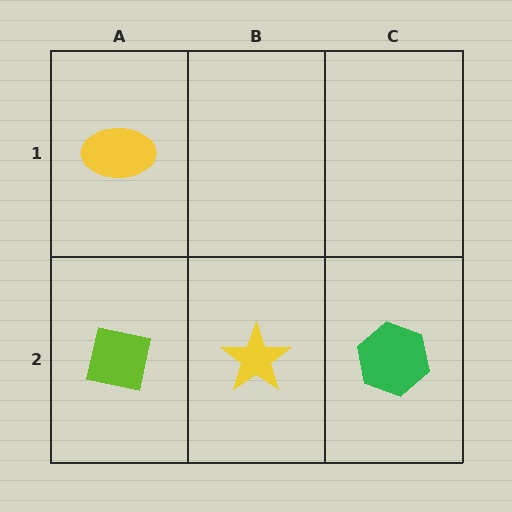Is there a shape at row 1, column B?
No, that cell is empty.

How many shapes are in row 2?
3 shapes.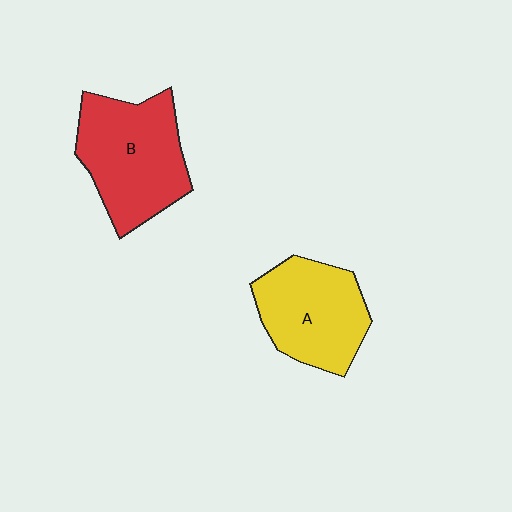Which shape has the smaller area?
Shape A (yellow).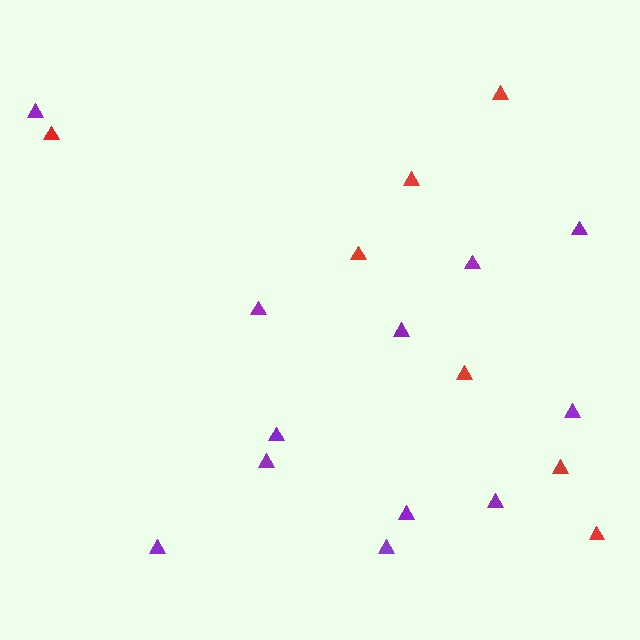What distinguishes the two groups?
There are 2 groups: one group of purple triangles (12) and one group of red triangles (7).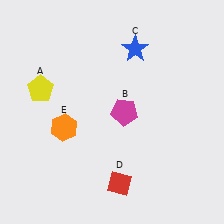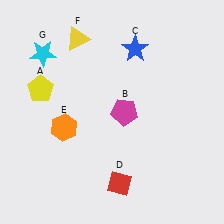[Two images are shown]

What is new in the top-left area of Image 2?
A cyan star (G) was added in the top-left area of Image 2.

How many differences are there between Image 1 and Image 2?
There are 2 differences between the two images.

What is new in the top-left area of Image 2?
A yellow triangle (F) was added in the top-left area of Image 2.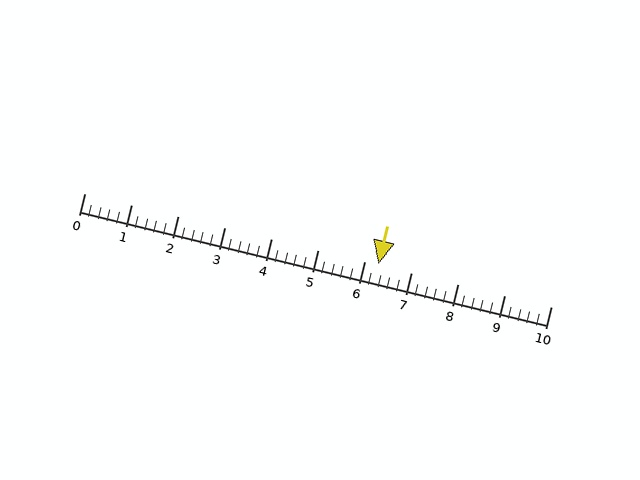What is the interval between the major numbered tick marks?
The major tick marks are spaced 1 units apart.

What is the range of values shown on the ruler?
The ruler shows values from 0 to 10.